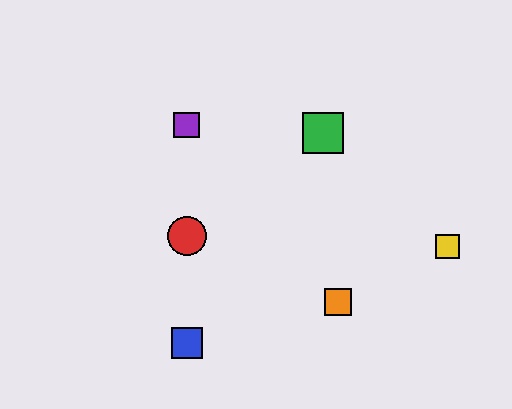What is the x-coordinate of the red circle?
The red circle is at x≈187.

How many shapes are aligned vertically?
3 shapes (the red circle, the blue square, the purple square) are aligned vertically.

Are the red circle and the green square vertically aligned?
No, the red circle is at x≈187 and the green square is at x≈323.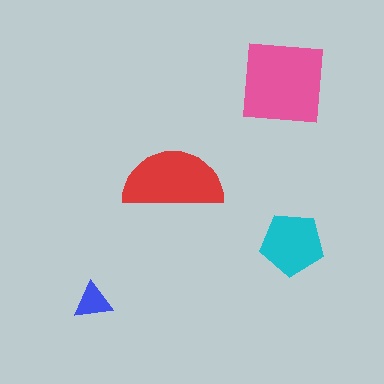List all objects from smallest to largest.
The blue triangle, the cyan pentagon, the red semicircle, the pink square.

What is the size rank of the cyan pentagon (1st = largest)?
3rd.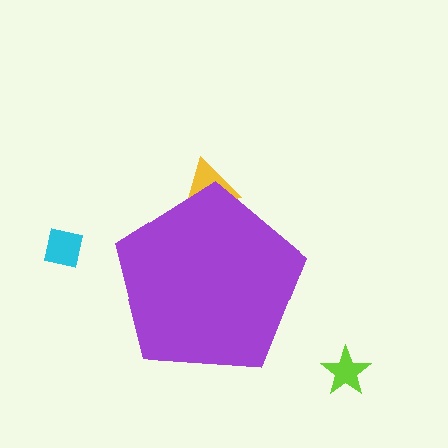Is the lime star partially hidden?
No, the lime star is fully visible.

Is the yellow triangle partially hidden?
Yes, the yellow triangle is partially hidden behind the purple pentagon.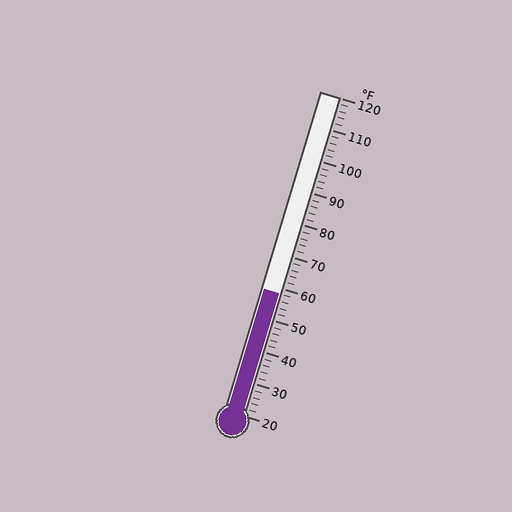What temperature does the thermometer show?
The thermometer shows approximately 58°F.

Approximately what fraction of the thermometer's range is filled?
The thermometer is filled to approximately 40% of its range.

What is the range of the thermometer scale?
The thermometer scale ranges from 20°F to 120°F.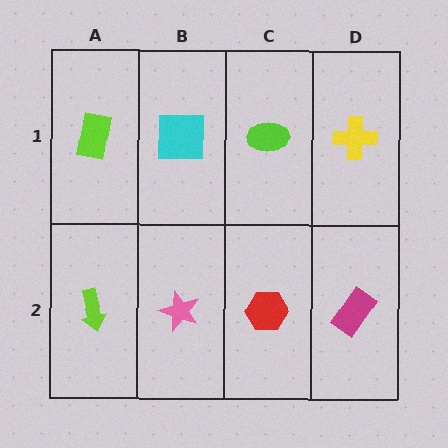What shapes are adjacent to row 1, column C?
A red hexagon (row 2, column C), a cyan square (row 1, column B), a yellow cross (row 1, column D).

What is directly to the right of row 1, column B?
A lime ellipse.